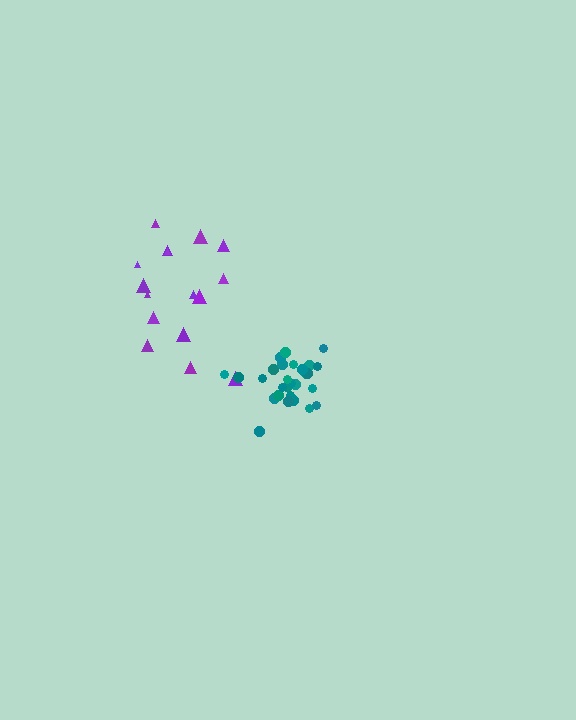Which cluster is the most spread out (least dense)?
Purple.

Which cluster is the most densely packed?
Teal.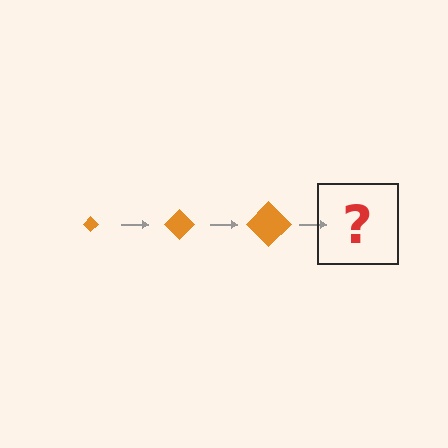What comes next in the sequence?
The next element should be an orange diamond, larger than the previous one.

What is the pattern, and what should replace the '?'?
The pattern is that the diamond gets progressively larger each step. The '?' should be an orange diamond, larger than the previous one.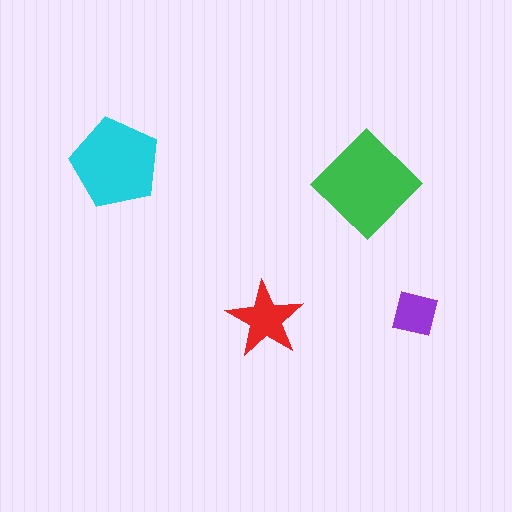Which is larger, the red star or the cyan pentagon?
The cyan pentagon.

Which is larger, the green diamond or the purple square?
The green diamond.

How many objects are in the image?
There are 4 objects in the image.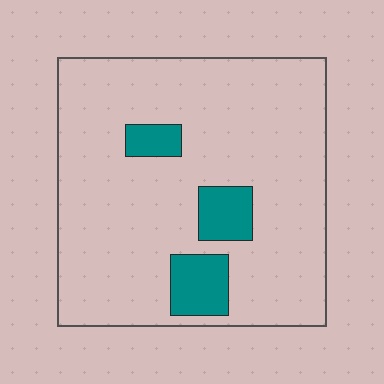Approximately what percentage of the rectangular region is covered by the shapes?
Approximately 10%.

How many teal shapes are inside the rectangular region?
3.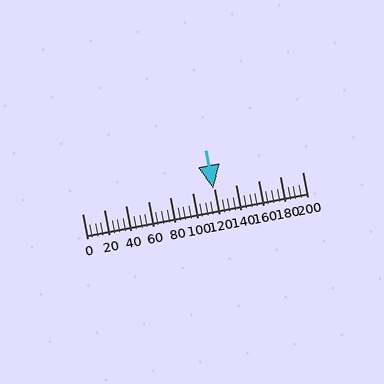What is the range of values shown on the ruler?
The ruler shows values from 0 to 200.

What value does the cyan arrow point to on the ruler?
The cyan arrow points to approximately 120.